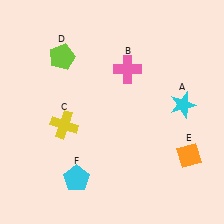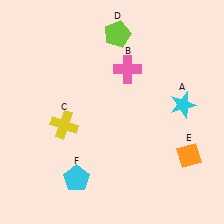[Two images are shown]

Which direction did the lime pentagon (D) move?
The lime pentagon (D) moved right.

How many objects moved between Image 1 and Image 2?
1 object moved between the two images.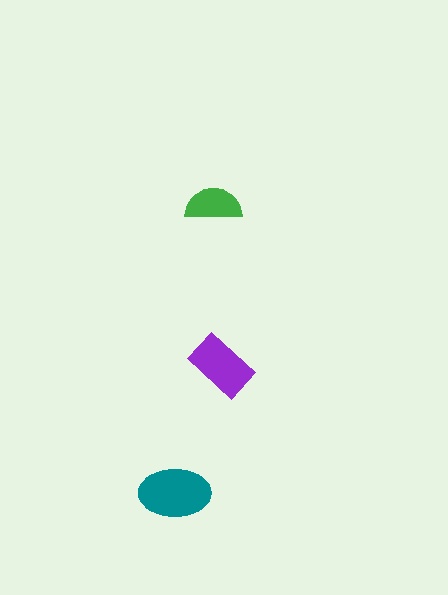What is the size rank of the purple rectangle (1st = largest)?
2nd.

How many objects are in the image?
There are 3 objects in the image.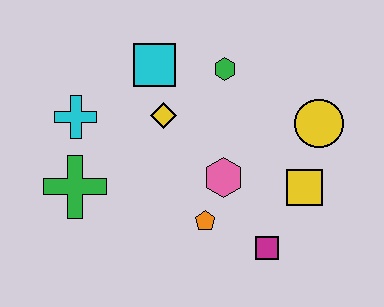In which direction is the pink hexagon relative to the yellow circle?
The pink hexagon is to the left of the yellow circle.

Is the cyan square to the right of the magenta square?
No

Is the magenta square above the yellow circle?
No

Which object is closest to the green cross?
The cyan cross is closest to the green cross.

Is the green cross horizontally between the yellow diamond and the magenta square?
No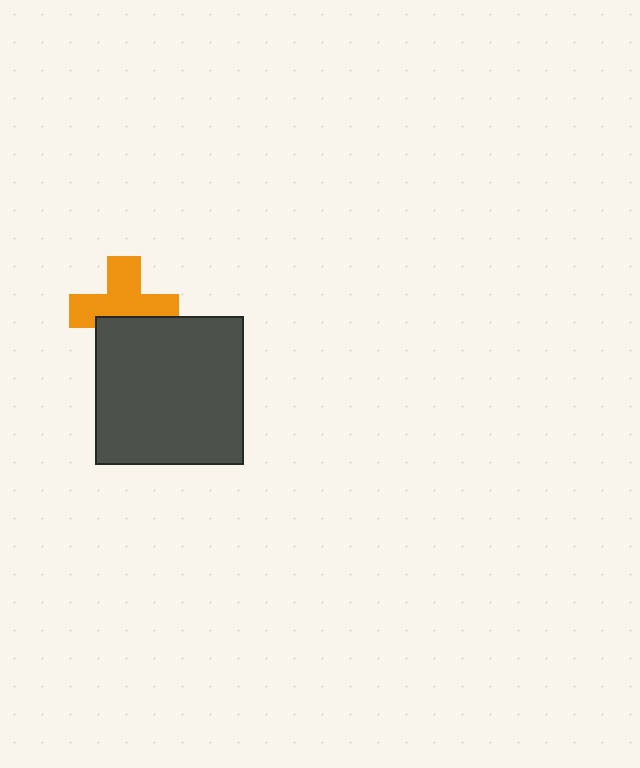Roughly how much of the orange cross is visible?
About half of it is visible (roughly 64%).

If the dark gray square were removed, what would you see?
You would see the complete orange cross.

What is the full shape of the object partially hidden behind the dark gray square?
The partially hidden object is an orange cross.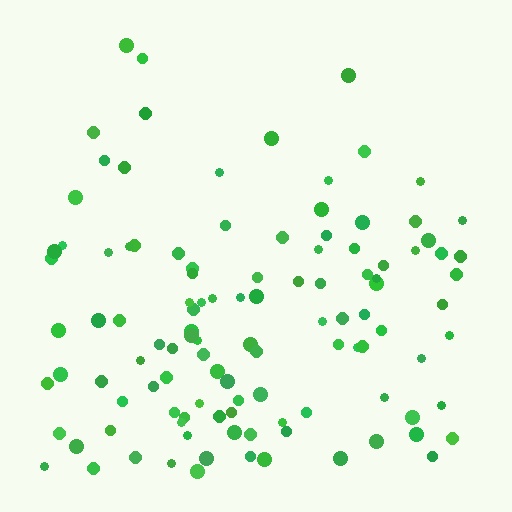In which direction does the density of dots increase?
From top to bottom, with the bottom side densest.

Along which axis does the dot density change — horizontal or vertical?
Vertical.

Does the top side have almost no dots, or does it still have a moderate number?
Still a moderate number, just noticeably fewer than the bottom.